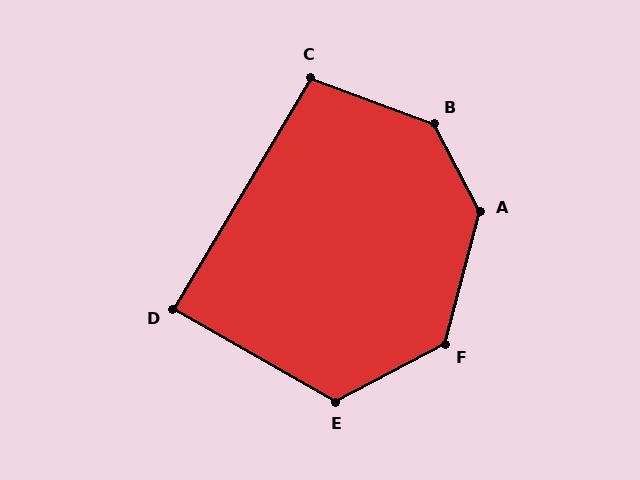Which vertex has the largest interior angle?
B, at approximately 138 degrees.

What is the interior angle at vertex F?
Approximately 133 degrees (obtuse).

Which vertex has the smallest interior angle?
D, at approximately 89 degrees.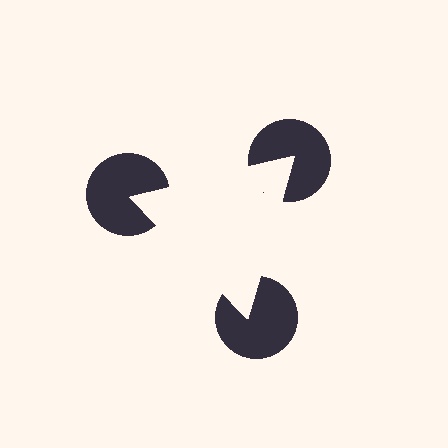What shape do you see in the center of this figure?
An illusory triangle — its edges are inferred from the aligned wedge cuts in the pac-man discs, not physically drawn.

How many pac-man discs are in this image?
There are 3 — one at each vertex of the illusory triangle.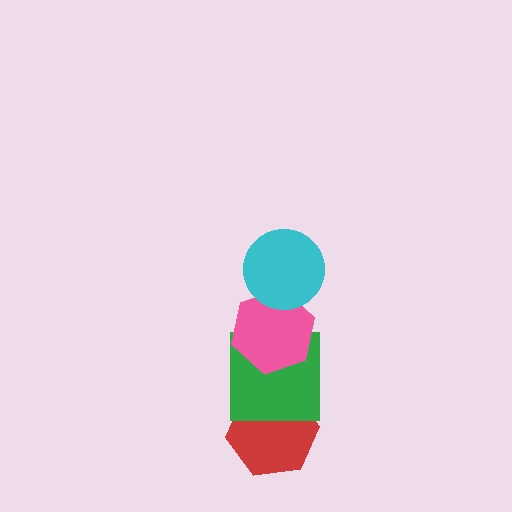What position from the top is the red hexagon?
The red hexagon is 4th from the top.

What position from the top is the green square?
The green square is 3rd from the top.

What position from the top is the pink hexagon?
The pink hexagon is 2nd from the top.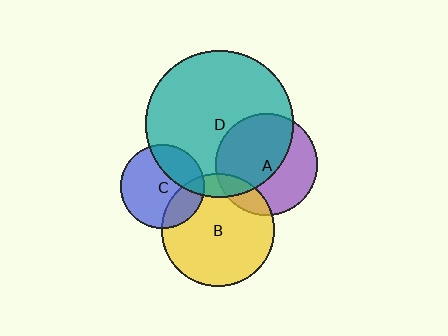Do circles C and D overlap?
Yes.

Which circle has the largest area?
Circle D (teal).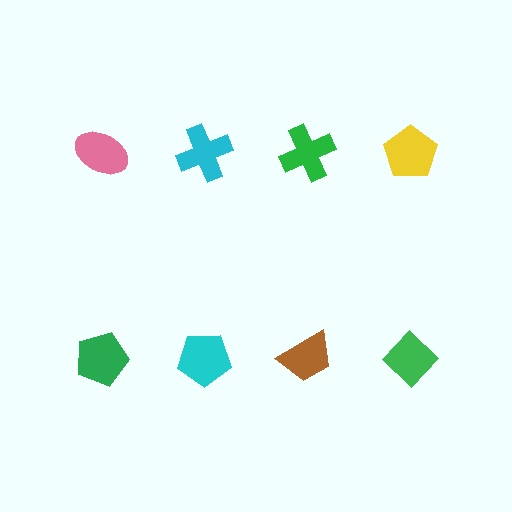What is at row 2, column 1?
A green pentagon.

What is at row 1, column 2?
A cyan cross.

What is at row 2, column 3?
A brown trapezoid.